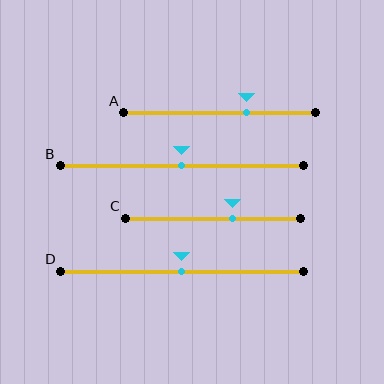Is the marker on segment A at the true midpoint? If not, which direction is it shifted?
No, the marker on segment A is shifted to the right by about 14% of the segment length.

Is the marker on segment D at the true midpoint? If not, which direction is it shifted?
Yes, the marker on segment D is at the true midpoint.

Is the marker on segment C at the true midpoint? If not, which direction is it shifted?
No, the marker on segment C is shifted to the right by about 11% of the segment length.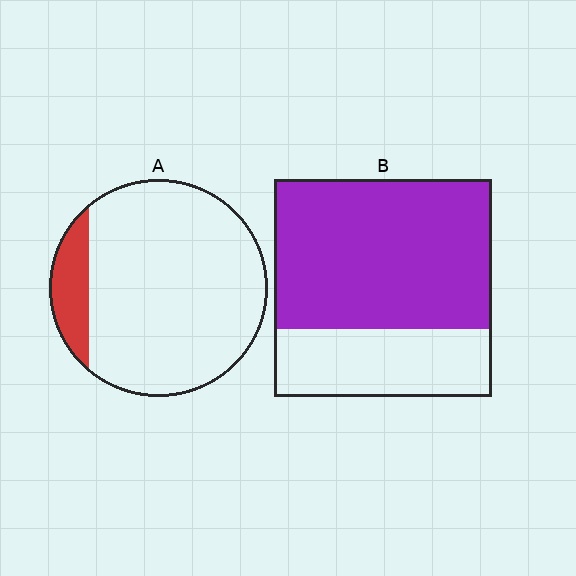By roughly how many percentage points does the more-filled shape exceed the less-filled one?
By roughly 55 percentage points (B over A).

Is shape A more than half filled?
No.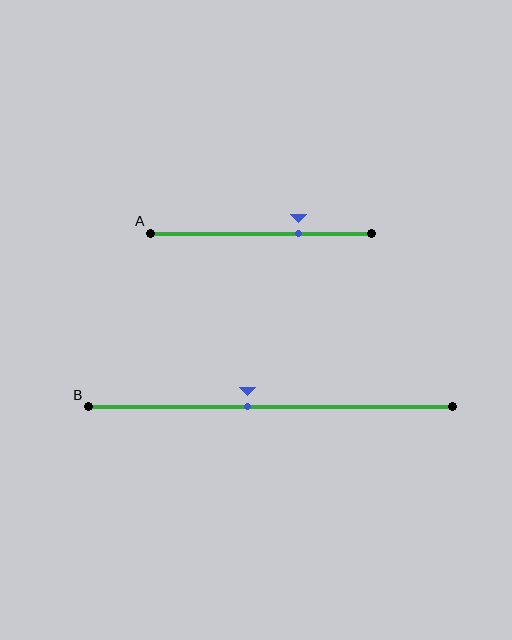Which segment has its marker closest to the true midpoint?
Segment B has its marker closest to the true midpoint.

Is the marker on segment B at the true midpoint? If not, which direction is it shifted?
No, the marker on segment B is shifted to the left by about 6% of the segment length.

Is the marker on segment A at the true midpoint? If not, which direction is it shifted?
No, the marker on segment A is shifted to the right by about 17% of the segment length.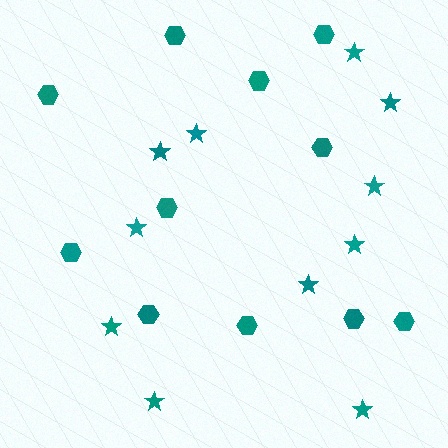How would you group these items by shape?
There are 2 groups: one group of hexagons (11) and one group of stars (11).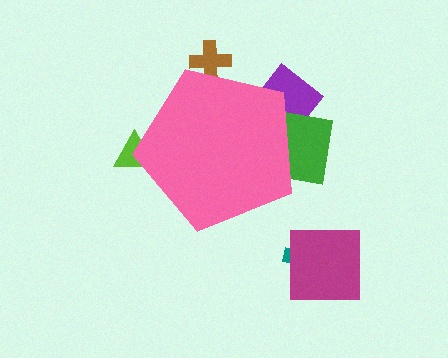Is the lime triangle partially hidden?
Yes, the lime triangle is partially hidden behind the pink pentagon.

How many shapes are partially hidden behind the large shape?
4 shapes are partially hidden.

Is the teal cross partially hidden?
No, the teal cross is fully visible.